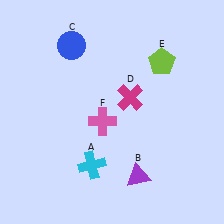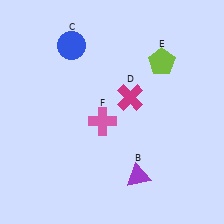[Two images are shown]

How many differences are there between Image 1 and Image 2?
There is 1 difference between the two images.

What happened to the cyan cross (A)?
The cyan cross (A) was removed in Image 2. It was in the bottom-left area of Image 1.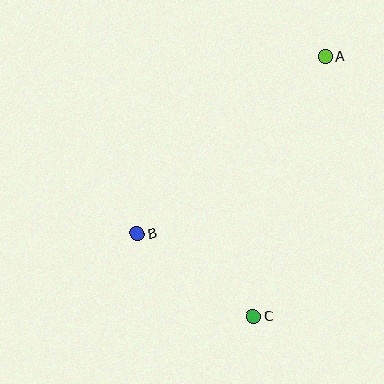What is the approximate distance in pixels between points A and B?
The distance between A and B is approximately 258 pixels.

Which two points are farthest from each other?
Points A and C are farthest from each other.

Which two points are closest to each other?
Points B and C are closest to each other.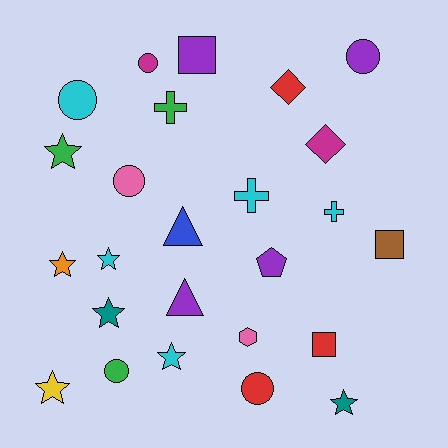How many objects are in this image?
There are 25 objects.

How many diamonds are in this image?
There are 2 diamonds.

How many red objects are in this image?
There are 3 red objects.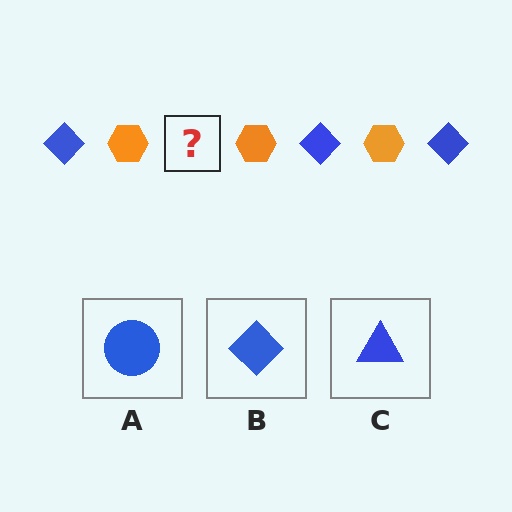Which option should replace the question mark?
Option B.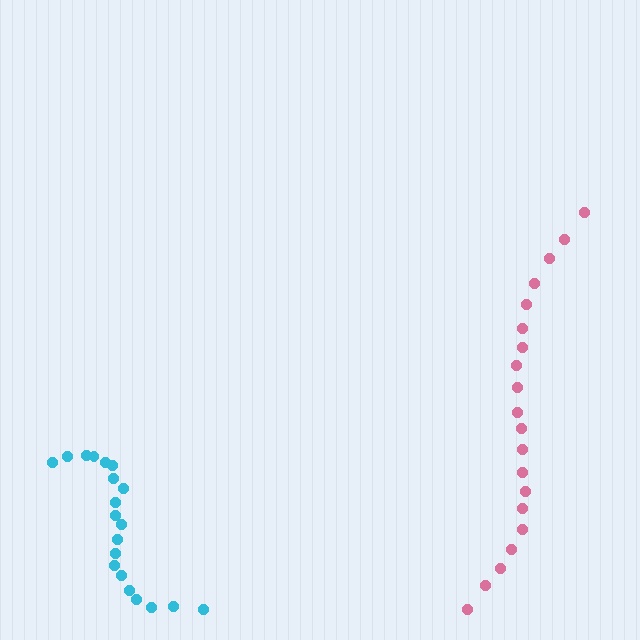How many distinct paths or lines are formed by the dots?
There are 2 distinct paths.